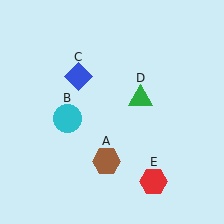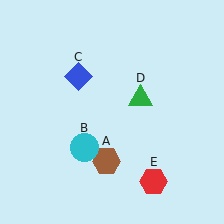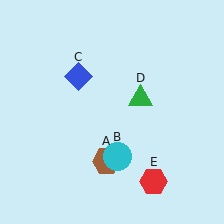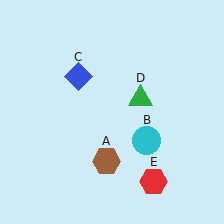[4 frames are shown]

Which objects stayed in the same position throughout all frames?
Brown hexagon (object A) and blue diamond (object C) and green triangle (object D) and red hexagon (object E) remained stationary.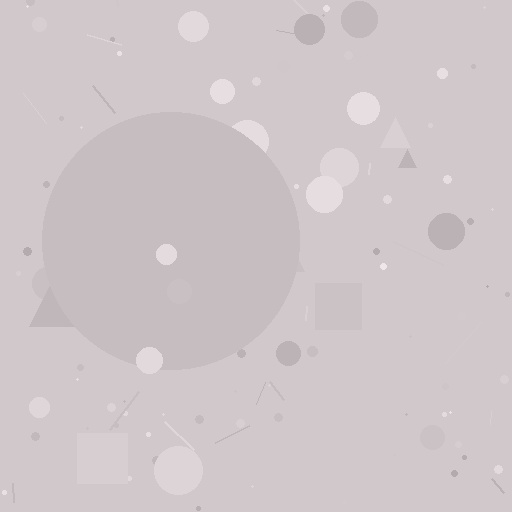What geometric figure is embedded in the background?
A circle is embedded in the background.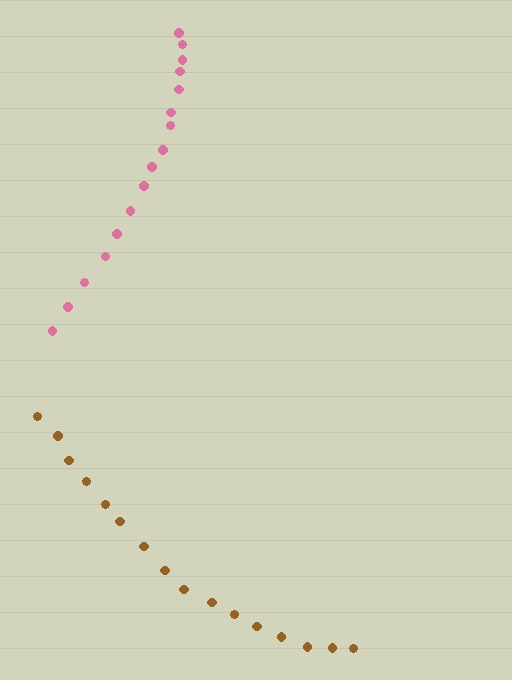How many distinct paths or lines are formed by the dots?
There are 2 distinct paths.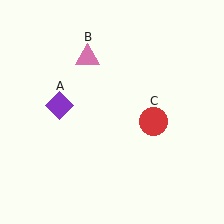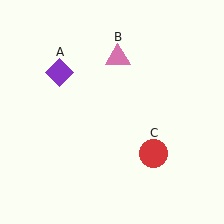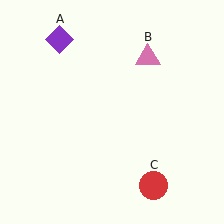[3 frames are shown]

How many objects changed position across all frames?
3 objects changed position: purple diamond (object A), pink triangle (object B), red circle (object C).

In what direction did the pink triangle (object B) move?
The pink triangle (object B) moved right.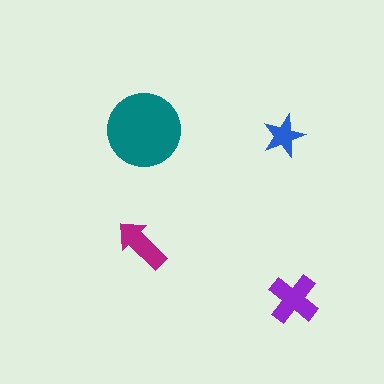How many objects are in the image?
There are 4 objects in the image.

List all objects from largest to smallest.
The teal circle, the purple cross, the magenta arrow, the blue star.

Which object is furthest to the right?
The purple cross is rightmost.